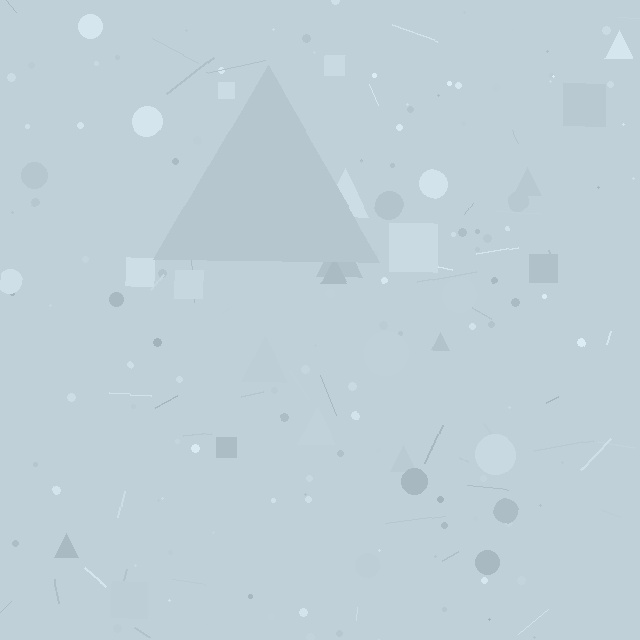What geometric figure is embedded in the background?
A triangle is embedded in the background.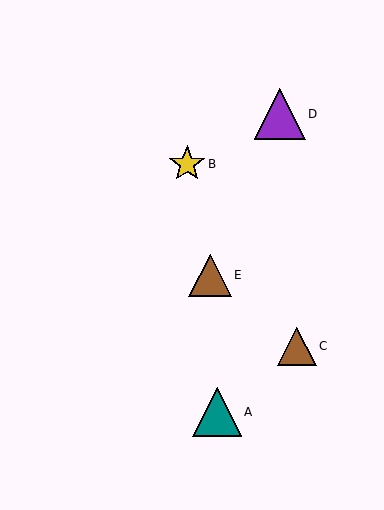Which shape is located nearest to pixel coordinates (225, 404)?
The teal triangle (labeled A) at (217, 412) is nearest to that location.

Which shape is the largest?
The purple triangle (labeled D) is the largest.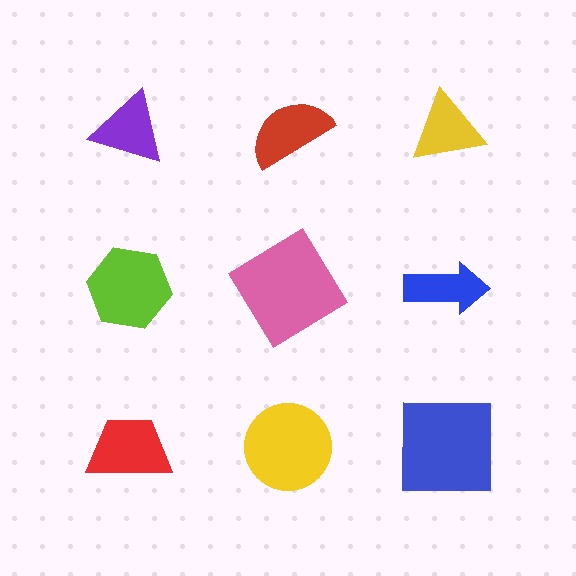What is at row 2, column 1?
A lime hexagon.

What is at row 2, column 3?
A blue arrow.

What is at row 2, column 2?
A pink diamond.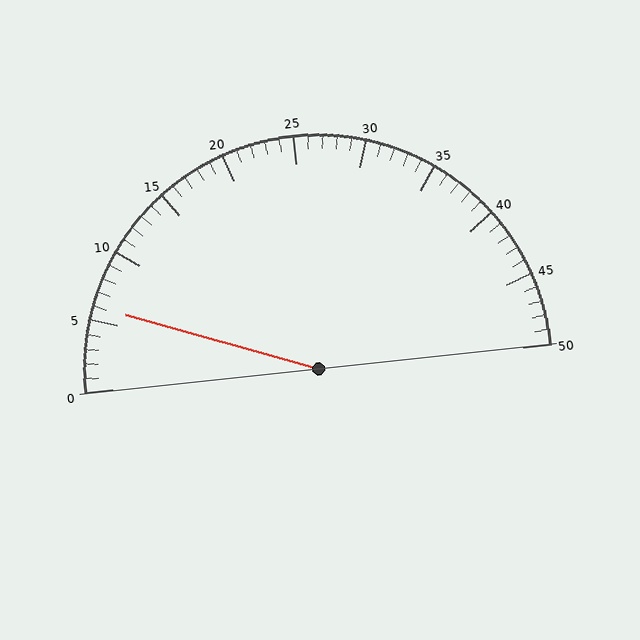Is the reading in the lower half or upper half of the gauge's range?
The reading is in the lower half of the range (0 to 50).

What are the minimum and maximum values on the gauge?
The gauge ranges from 0 to 50.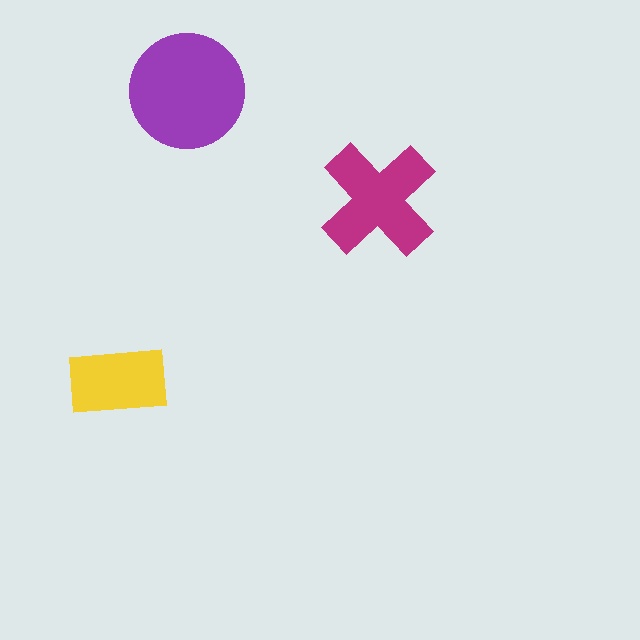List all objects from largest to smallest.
The purple circle, the magenta cross, the yellow rectangle.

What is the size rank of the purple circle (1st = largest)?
1st.